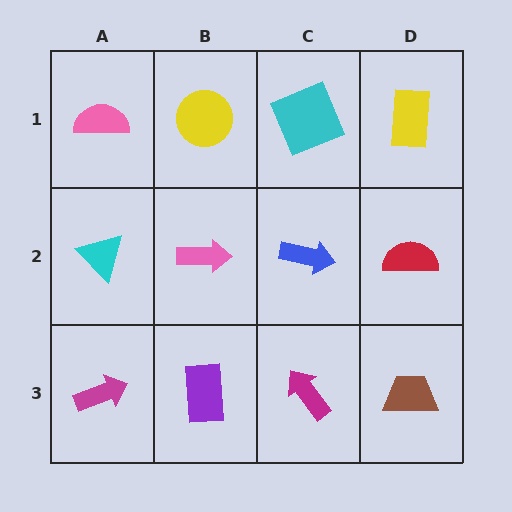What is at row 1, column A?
A pink semicircle.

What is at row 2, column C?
A blue arrow.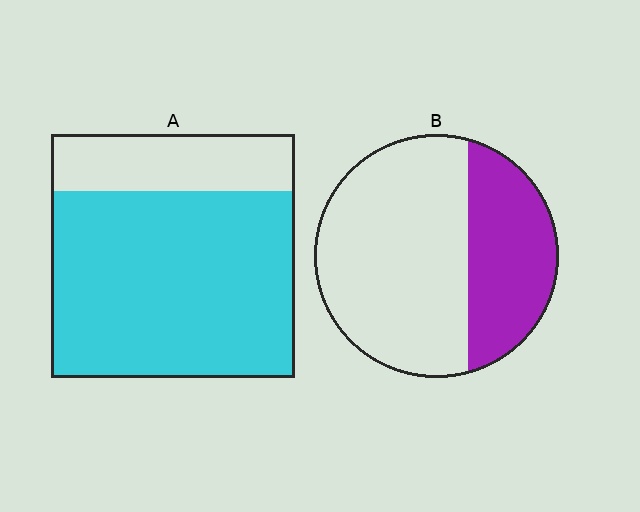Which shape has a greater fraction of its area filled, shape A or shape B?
Shape A.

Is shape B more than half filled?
No.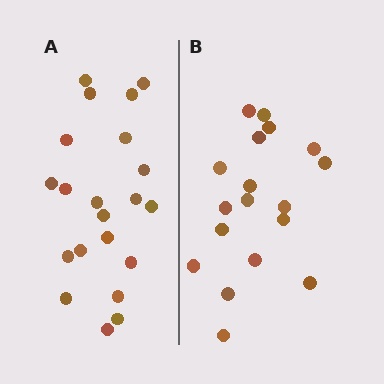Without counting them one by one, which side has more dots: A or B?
Region A (the left region) has more dots.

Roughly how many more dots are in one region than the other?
Region A has just a few more — roughly 2 or 3 more dots than region B.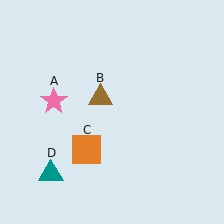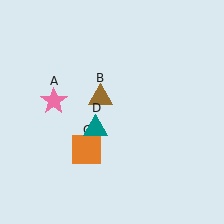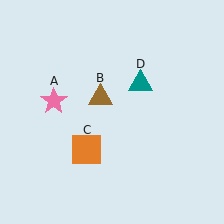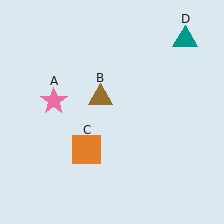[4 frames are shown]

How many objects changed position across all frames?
1 object changed position: teal triangle (object D).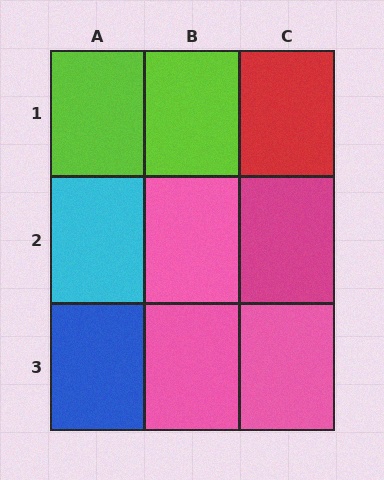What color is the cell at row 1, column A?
Lime.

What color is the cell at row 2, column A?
Cyan.